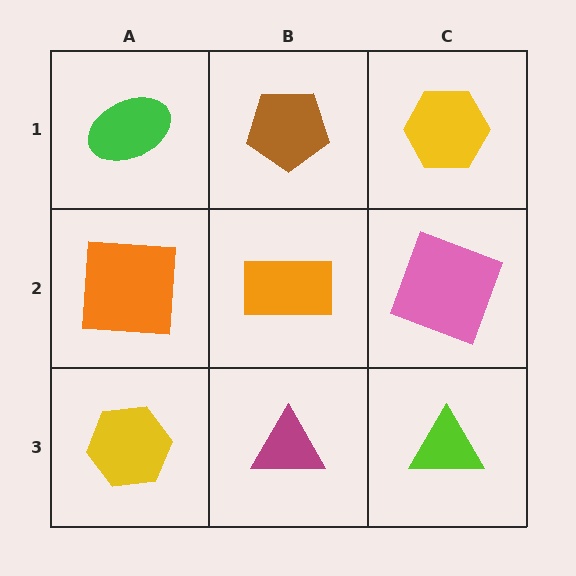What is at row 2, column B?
An orange rectangle.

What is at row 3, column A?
A yellow hexagon.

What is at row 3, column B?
A magenta triangle.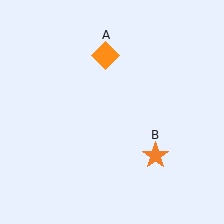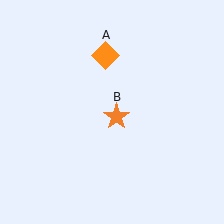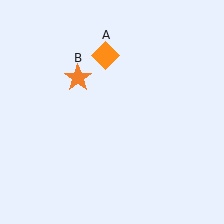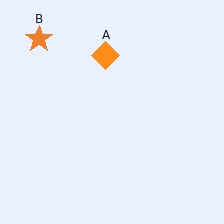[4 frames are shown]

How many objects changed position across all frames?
1 object changed position: orange star (object B).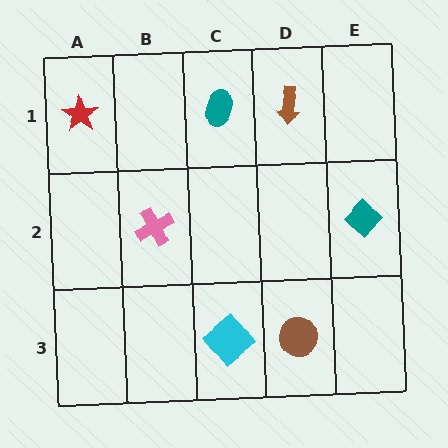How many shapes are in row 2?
2 shapes.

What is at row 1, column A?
A red star.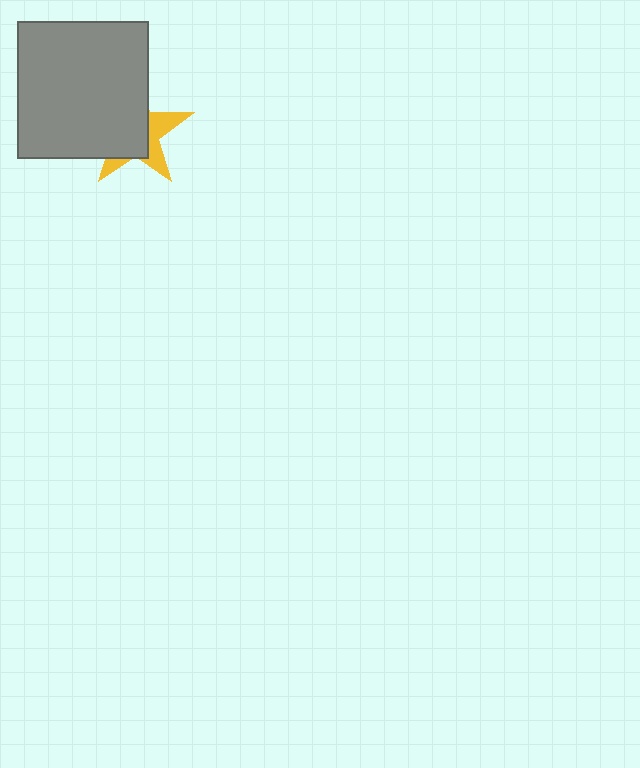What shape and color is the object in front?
The object in front is a gray rectangle.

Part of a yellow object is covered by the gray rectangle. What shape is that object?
It is a star.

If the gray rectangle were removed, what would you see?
You would see the complete yellow star.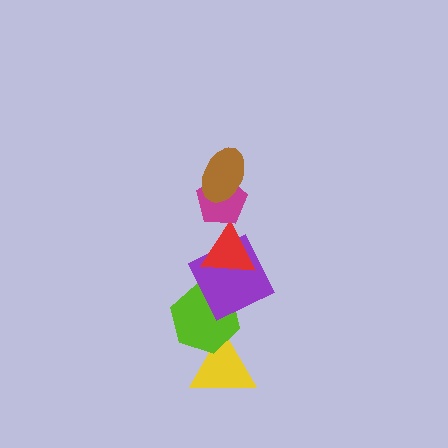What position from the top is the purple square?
The purple square is 4th from the top.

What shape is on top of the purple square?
The red triangle is on top of the purple square.